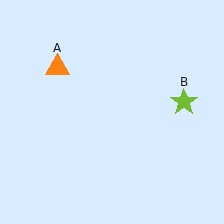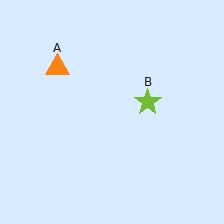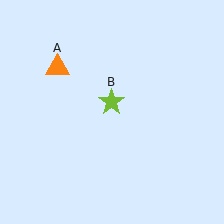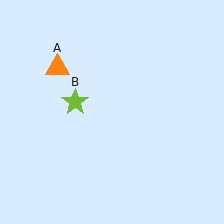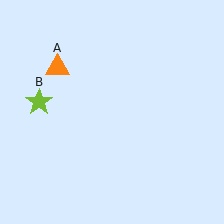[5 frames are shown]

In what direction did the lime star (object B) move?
The lime star (object B) moved left.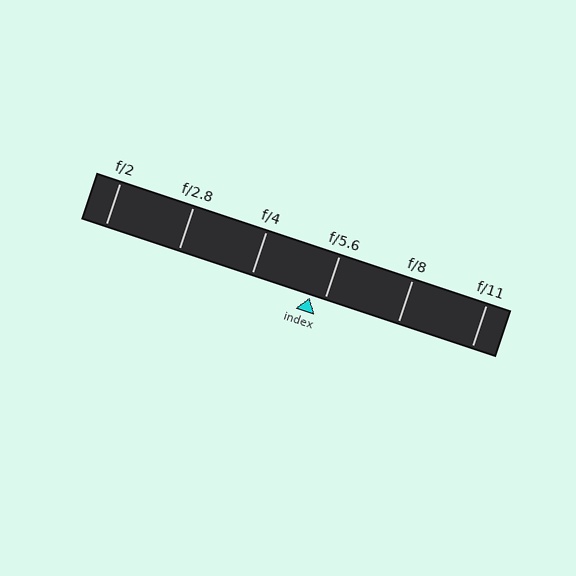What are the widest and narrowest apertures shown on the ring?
The widest aperture shown is f/2 and the narrowest is f/11.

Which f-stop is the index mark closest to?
The index mark is closest to f/5.6.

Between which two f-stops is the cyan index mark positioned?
The index mark is between f/4 and f/5.6.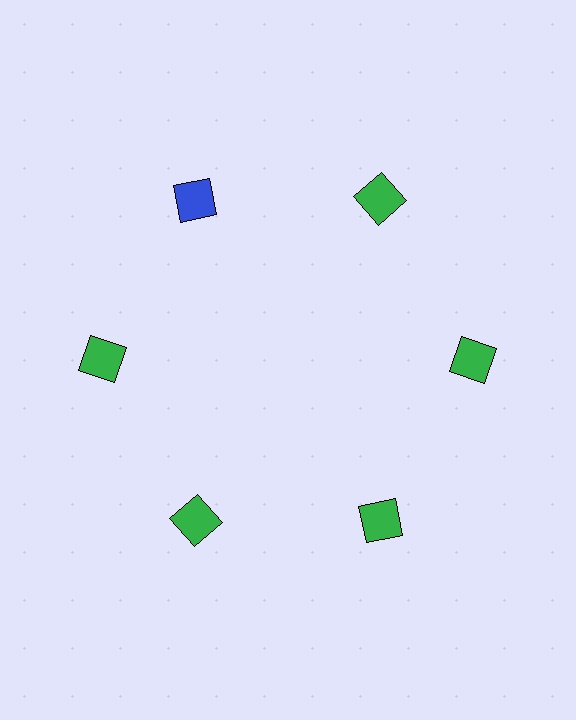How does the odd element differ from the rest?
It has a different color: blue instead of green.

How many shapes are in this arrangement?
There are 6 shapes arranged in a ring pattern.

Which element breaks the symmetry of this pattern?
The blue square at roughly the 11 o'clock position breaks the symmetry. All other shapes are green squares.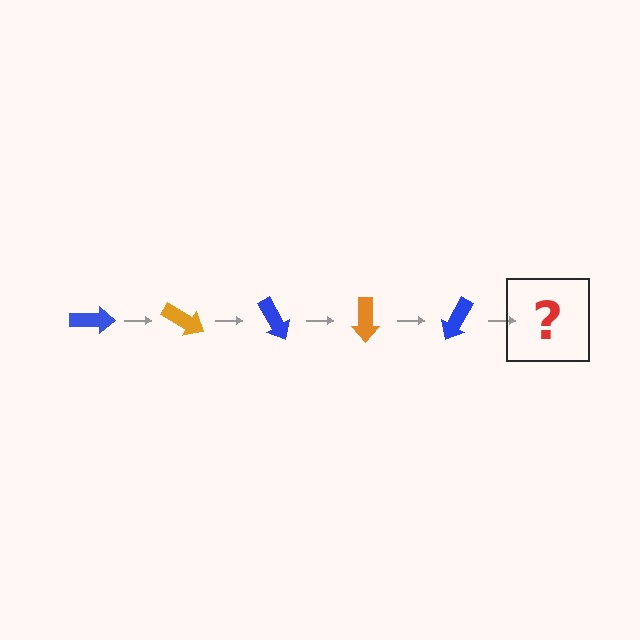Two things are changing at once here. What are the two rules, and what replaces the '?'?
The two rules are that it rotates 30 degrees each step and the color cycles through blue and orange. The '?' should be an orange arrow, rotated 150 degrees from the start.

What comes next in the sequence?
The next element should be an orange arrow, rotated 150 degrees from the start.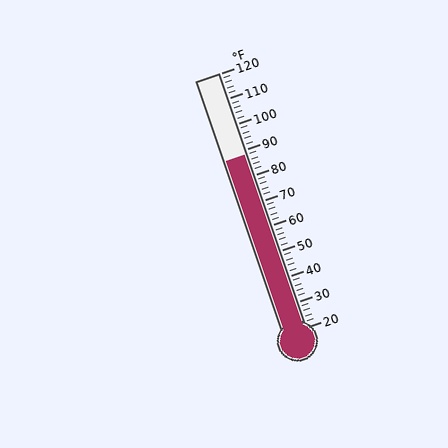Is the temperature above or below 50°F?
The temperature is above 50°F.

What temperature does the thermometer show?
The thermometer shows approximately 88°F.